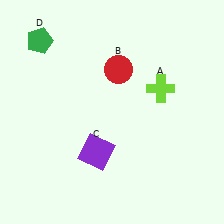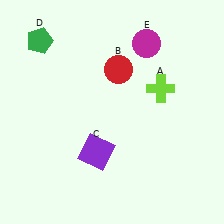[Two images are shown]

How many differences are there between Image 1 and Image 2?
There is 1 difference between the two images.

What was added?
A magenta circle (E) was added in Image 2.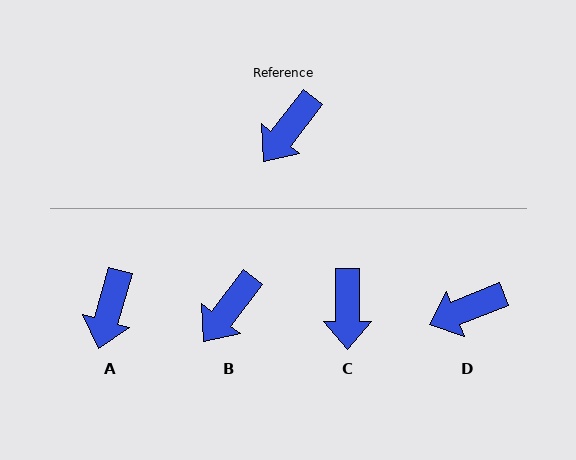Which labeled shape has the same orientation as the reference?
B.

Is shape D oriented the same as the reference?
No, it is off by about 30 degrees.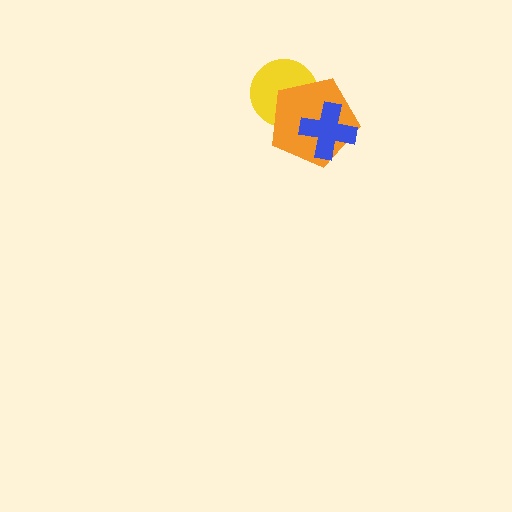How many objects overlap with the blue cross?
1 object overlaps with the blue cross.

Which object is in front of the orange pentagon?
The blue cross is in front of the orange pentagon.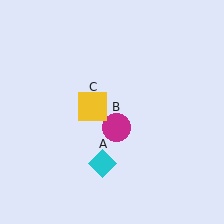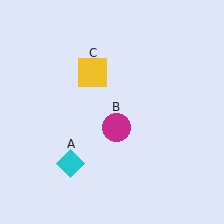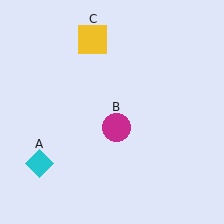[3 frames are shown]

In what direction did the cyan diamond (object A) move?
The cyan diamond (object A) moved left.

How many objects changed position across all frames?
2 objects changed position: cyan diamond (object A), yellow square (object C).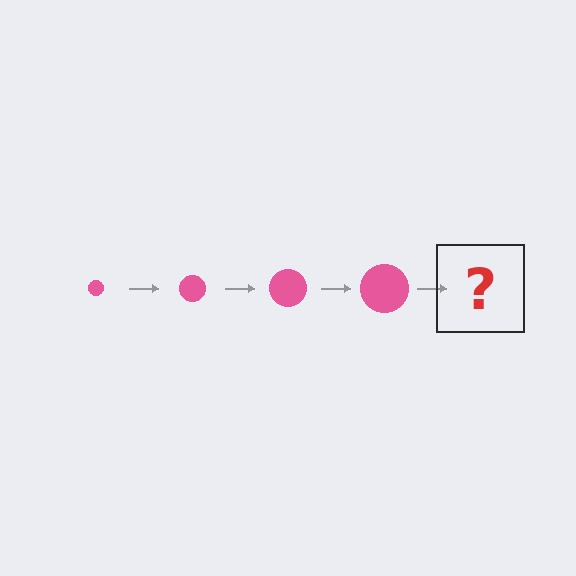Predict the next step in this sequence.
The next step is a pink circle, larger than the previous one.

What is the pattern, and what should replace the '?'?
The pattern is that the circle gets progressively larger each step. The '?' should be a pink circle, larger than the previous one.